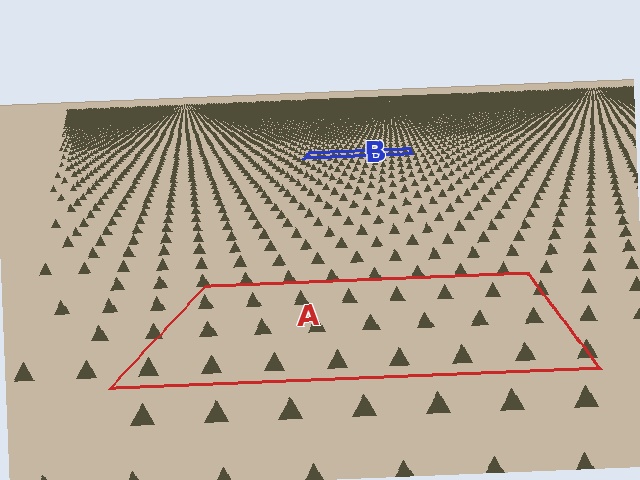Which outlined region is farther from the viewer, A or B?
Region B is farther from the viewer — the texture elements inside it appear smaller and more densely packed.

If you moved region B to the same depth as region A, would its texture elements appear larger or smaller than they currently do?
They would appear larger. At a closer depth, the same texture elements are projected at a bigger on-screen size.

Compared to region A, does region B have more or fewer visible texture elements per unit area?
Region B has more texture elements per unit area — they are packed more densely because it is farther away.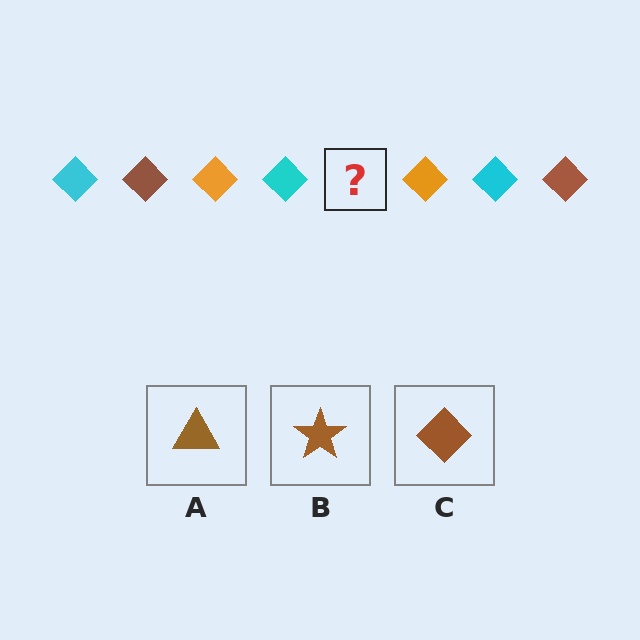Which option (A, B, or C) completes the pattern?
C.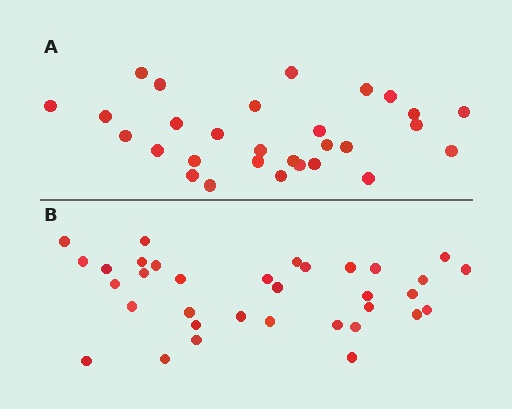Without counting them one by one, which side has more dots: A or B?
Region B (the bottom region) has more dots.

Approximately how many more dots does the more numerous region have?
Region B has about 5 more dots than region A.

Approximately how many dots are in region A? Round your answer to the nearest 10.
About 30 dots. (The exact count is 29, which rounds to 30.)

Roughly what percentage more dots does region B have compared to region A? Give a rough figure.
About 15% more.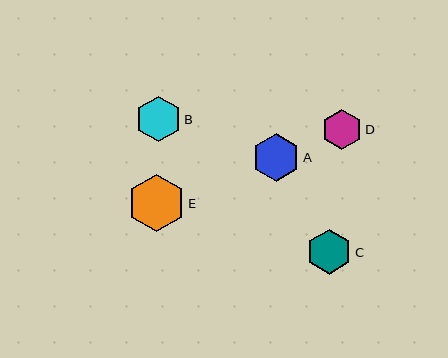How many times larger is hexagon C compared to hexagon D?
Hexagon C is approximately 1.1 times the size of hexagon D.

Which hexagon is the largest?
Hexagon E is the largest with a size of approximately 57 pixels.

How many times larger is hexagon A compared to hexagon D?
Hexagon A is approximately 1.2 times the size of hexagon D.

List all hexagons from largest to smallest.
From largest to smallest: E, A, B, C, D.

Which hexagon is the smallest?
Hexagon D is the smallest with a size of approximately 40 pixels.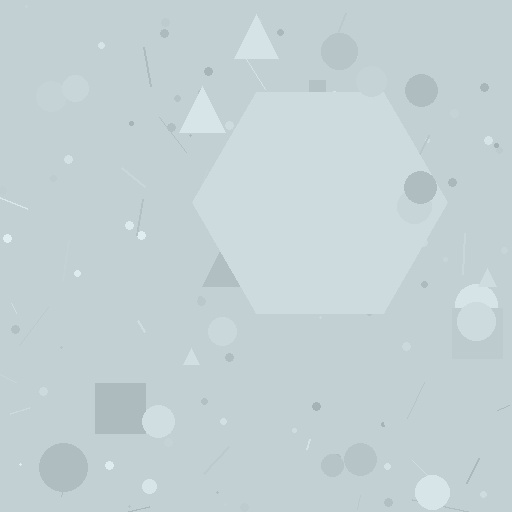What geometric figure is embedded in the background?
A hexagon is embedded in the background.